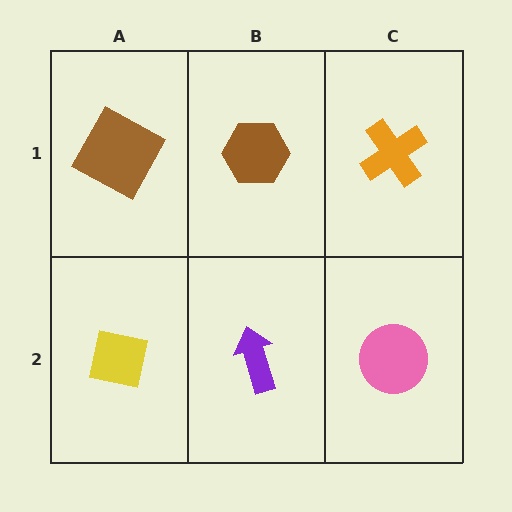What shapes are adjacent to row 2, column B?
A brown hexagon (row 1, column B), a yellow square (row 2, column A), a pink circle (row 2, column C).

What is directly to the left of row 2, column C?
A purple arrow.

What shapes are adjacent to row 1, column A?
A yellow square (row 2, column A), a brown hexagon (row 1, column B).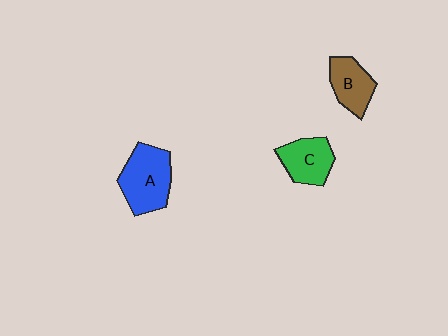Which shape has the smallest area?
Shape B (brown).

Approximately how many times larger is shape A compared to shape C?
Approximately 1.3 times.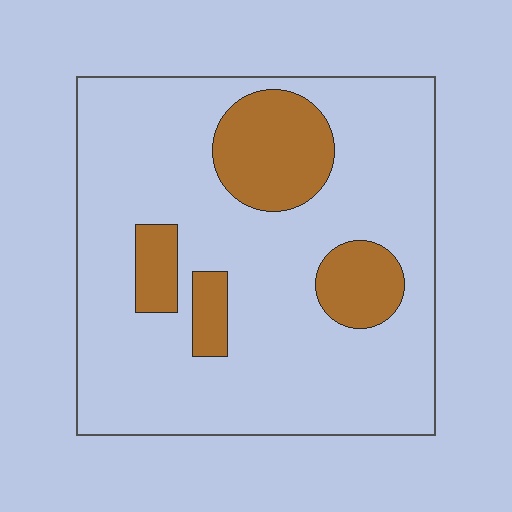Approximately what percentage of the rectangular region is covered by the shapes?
Approximately 20%.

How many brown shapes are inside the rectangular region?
4.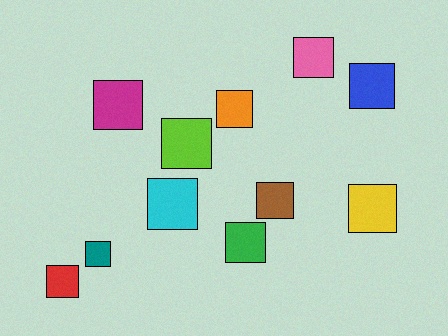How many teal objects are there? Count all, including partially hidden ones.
There is 1 teal object.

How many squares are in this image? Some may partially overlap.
There are 11 squares.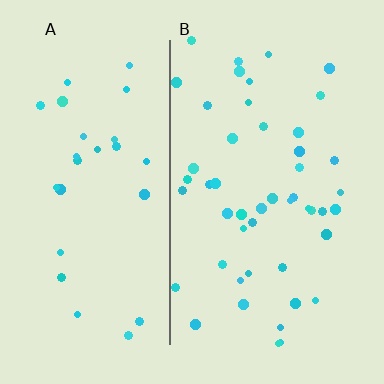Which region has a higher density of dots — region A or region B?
B (the right).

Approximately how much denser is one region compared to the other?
Approximately 1.7× — region B over region A.